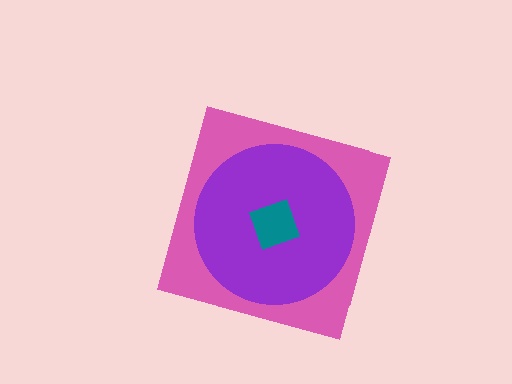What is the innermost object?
The teal square.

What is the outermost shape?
The pink diamond.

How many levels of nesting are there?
3.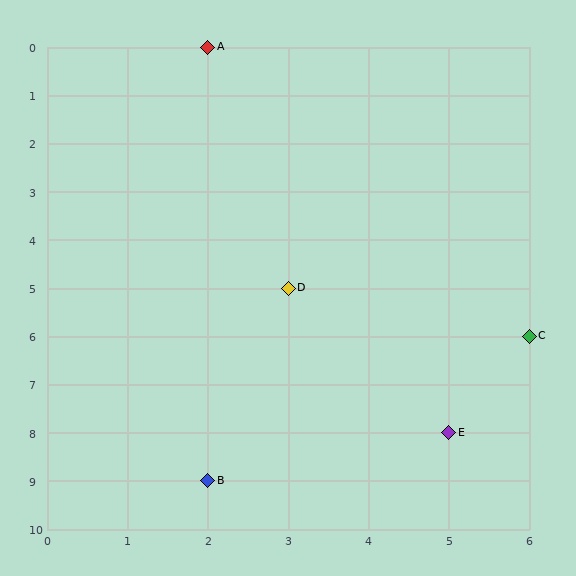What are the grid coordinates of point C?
Point C is at grid coordinates (6, 6).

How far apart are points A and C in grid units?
Points A and C are 4 columns and 6 rows apart (about 7.2 grid units diagonally).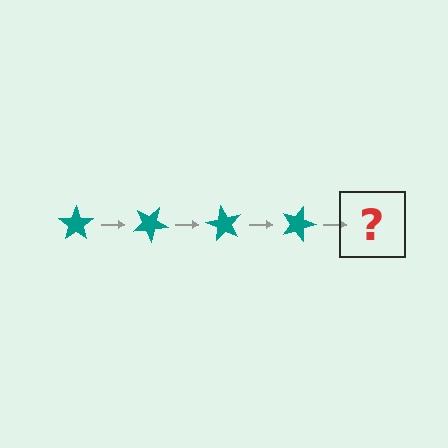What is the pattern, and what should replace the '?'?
The pattern is that the star rotates 30 degrees each step. The '?' should be a teal star rotated 120 degrees.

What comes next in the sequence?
The next element should be a teal star rotated 120 degrees.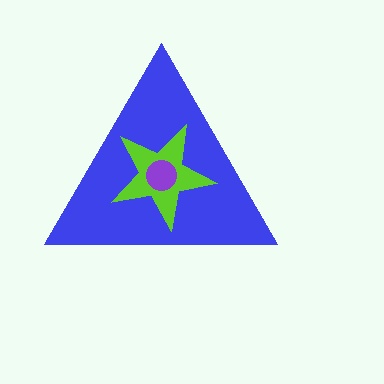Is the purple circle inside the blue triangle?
Yes.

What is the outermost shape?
The blue triangle.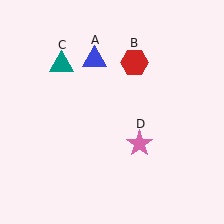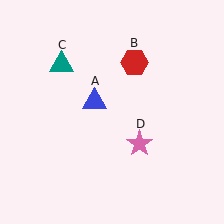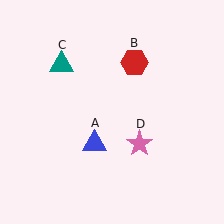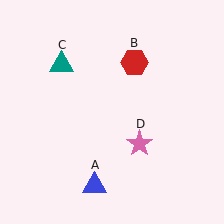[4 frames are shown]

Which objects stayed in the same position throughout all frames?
Red hexagon (object B) and teal triangle (object C) and pink star (object D) remained stationary.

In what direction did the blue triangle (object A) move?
The blue triangle (object A) moved down.